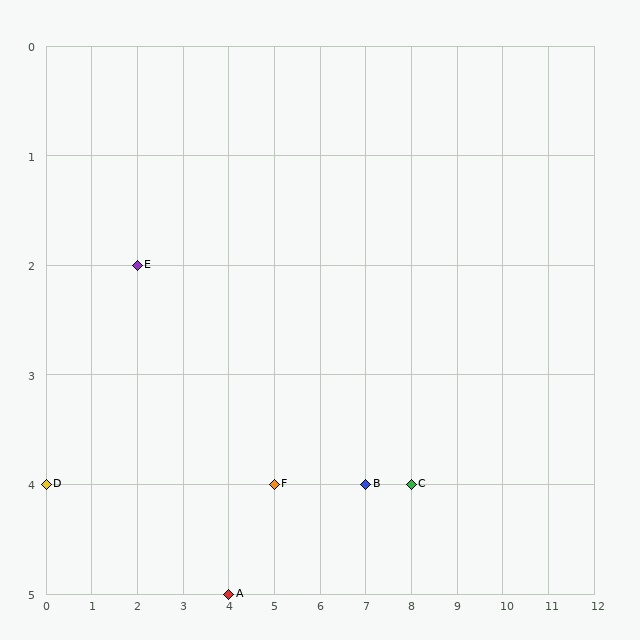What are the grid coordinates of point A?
Point A is at grid coordinates (4, 5).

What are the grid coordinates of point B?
Point B is at grid coordinates (7, 4).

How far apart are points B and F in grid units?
Points B and F are 2 columns apart.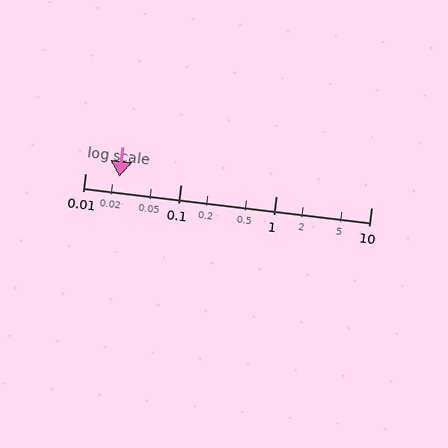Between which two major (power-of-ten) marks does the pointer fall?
The pointer is between 0.01 and 0.1.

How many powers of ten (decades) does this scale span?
The scale spans 3 decades, from 0.01 to 10.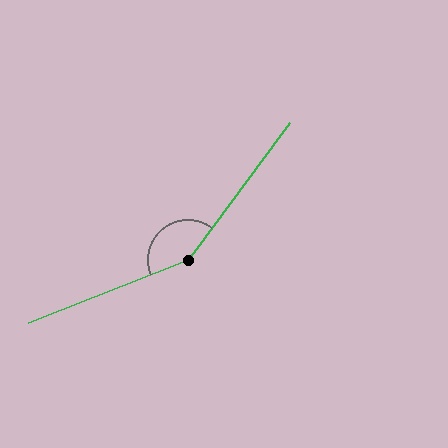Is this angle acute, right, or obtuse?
It is obtuse.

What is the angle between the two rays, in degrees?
Approximately 148 degrees.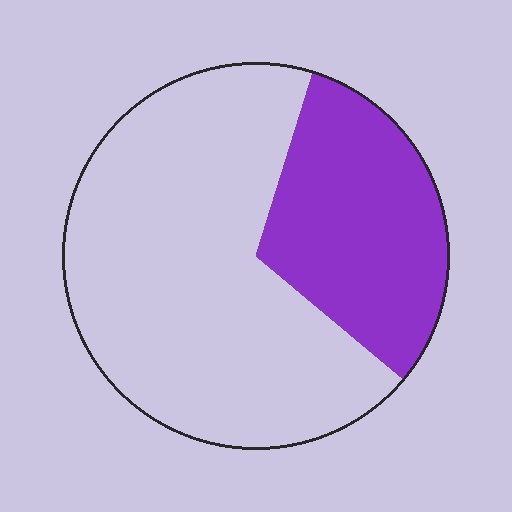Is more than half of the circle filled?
No.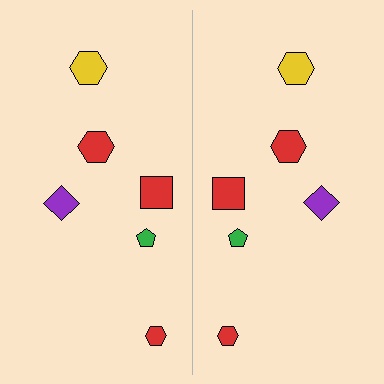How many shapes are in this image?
There are 12 shapes in this image.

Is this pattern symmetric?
Yes, this pattern has bilateral (reflection) symmetry.